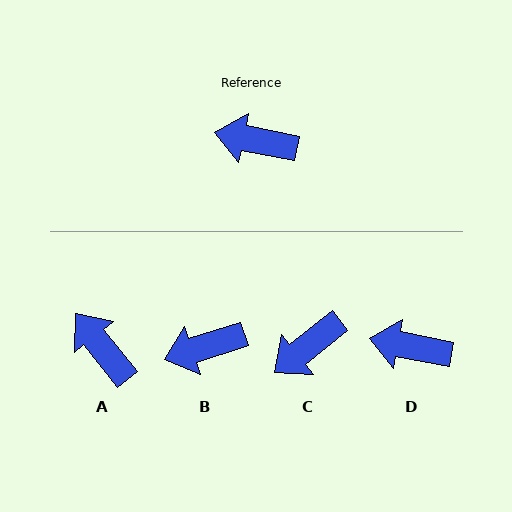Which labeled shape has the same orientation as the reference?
D.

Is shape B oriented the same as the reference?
No, it is off by about 29 degrees.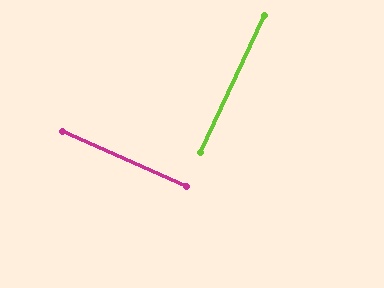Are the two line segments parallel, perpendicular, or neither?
Perpendicular — they meet at approximately 89°.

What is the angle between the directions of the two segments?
Approximately 89 degrees.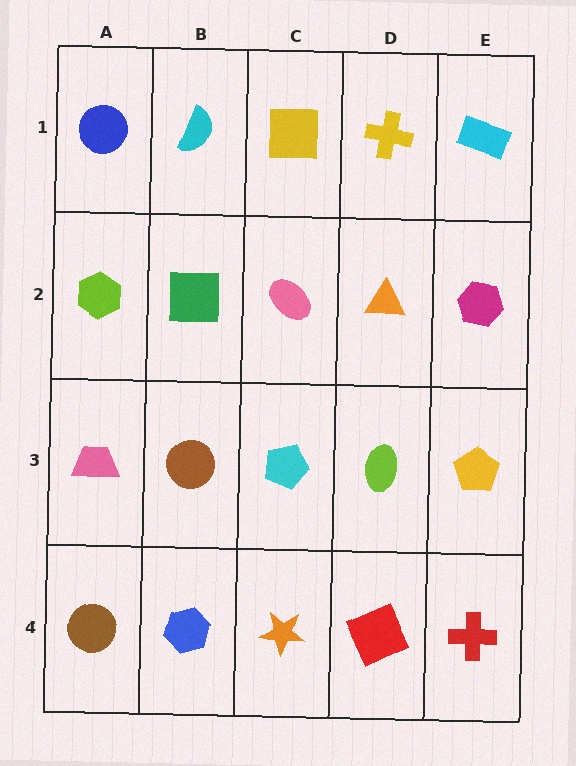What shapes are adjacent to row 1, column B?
A green square (row 2, column B), a blue circle (row 1, column A), a yellow square (row 1, column C).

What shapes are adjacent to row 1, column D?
An orange triangle (row 2, column D), a yellow square (row 1, column C), a cyan rectangle (row 1, column E).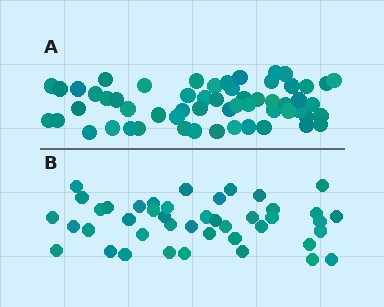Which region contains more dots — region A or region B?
Region A (the top region) has more dots.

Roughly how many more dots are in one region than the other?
Region A has approximately 15 more dots than region B.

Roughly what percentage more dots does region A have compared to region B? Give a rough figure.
About 35% more.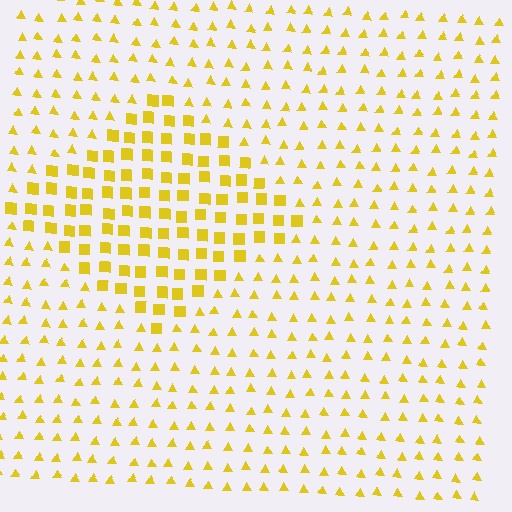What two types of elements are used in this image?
The image uses squares inside the diamond region and triangles outside it.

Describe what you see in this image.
The image is filled with small yellow elements arranged in a uniform grid. A diamond-shaped region contains squares, while the surrounding area contains triangles. The boundary is defined purely by the change in element shape.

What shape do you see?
I see a diamond.